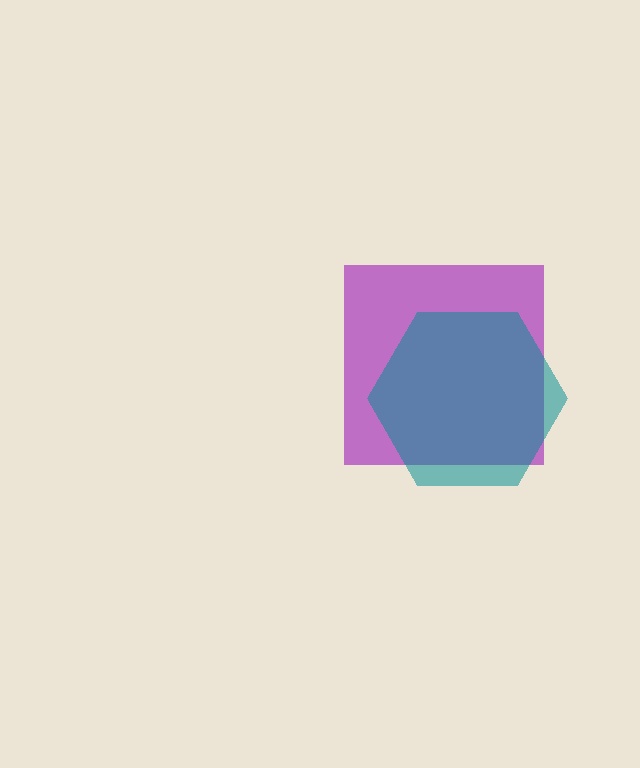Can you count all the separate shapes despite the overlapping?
Yes, there are 2 separate shapes.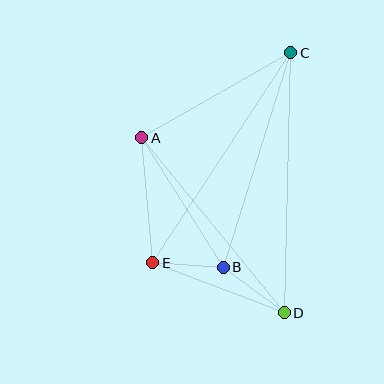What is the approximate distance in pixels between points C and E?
The distance between C and E is approximately 252 pixels.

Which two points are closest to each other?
Points B and E are closest to each other.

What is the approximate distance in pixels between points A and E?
The distance between A and E is approximately 125 pixels.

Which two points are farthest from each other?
Points C and D are farthest from each other.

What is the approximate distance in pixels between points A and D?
The distance between A and D is approximately 226 pixels.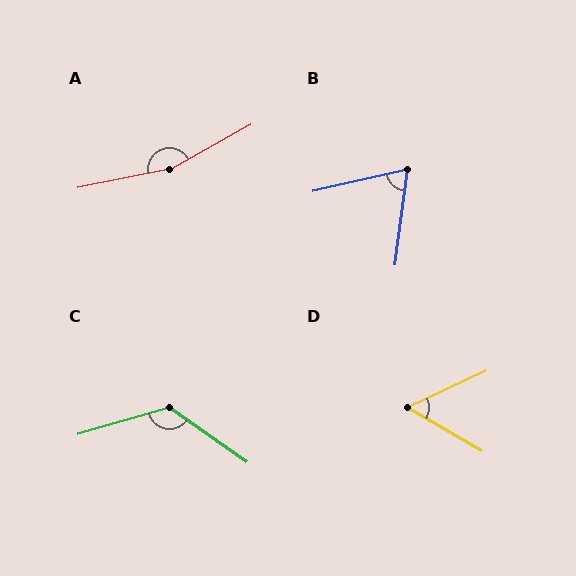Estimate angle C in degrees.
Approximately 129 degrees.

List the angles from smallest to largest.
D (55°), B (70°), C (129°), A (162°).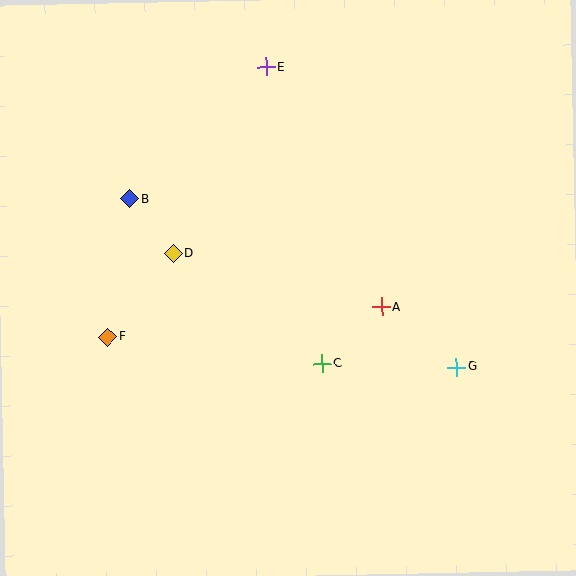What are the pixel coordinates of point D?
Point D is at (174, 253).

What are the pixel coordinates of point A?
Point A is at (382, 307).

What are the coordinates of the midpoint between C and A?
The midpoint between C and A is at (352, 335).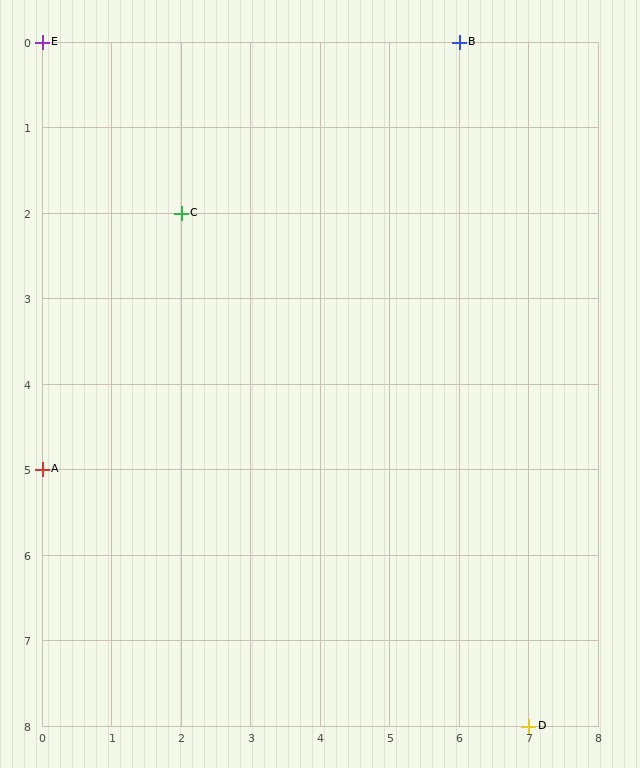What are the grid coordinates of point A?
Point A is at grid coordinates (0, 5).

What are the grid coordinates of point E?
Point E is at grid coordinates (0, 0).